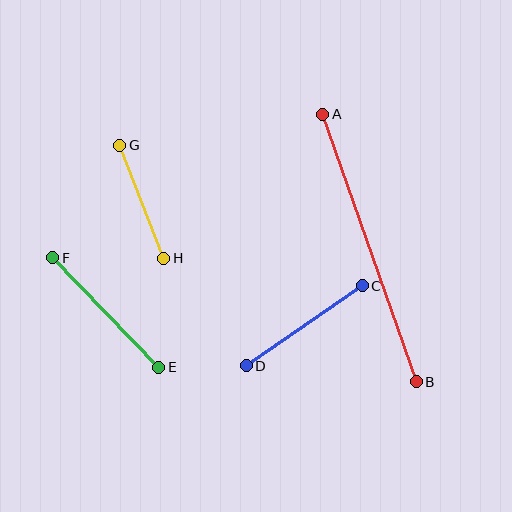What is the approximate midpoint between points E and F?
The midpoint is at approximately (106, 312) pixels.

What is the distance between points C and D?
The distance is approximately 141 pixels.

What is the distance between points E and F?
The distance is approximately 152 pixels.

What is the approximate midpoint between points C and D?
The midpoint is at approximately (304, 326) pixels.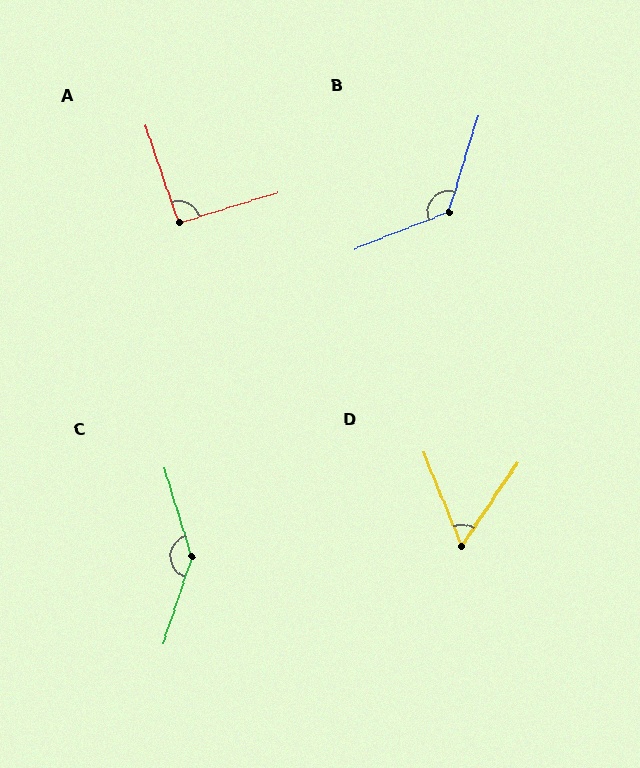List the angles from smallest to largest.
D (56°), A (92°), B (128°), C (145°).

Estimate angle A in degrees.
Approximately 92 degrees.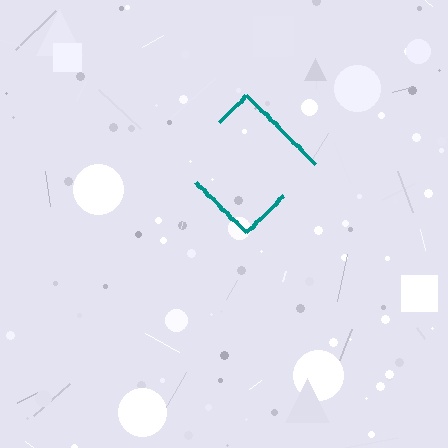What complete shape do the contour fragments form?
The contour fragments form a diamond.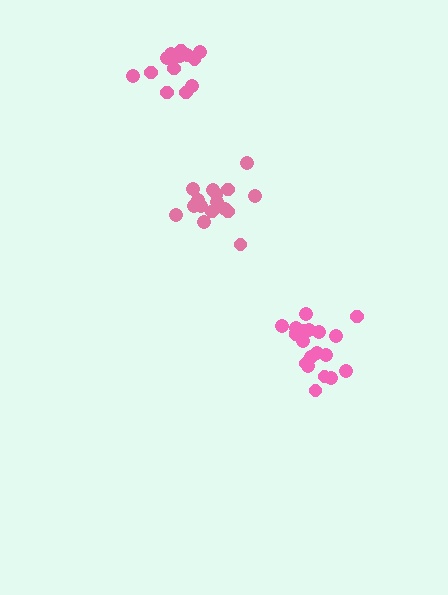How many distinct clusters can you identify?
There are 3 distinct clusters.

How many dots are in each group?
Group 1: 20 dots, Group 2: 15 dots, Group 3: 16 dots (51 total).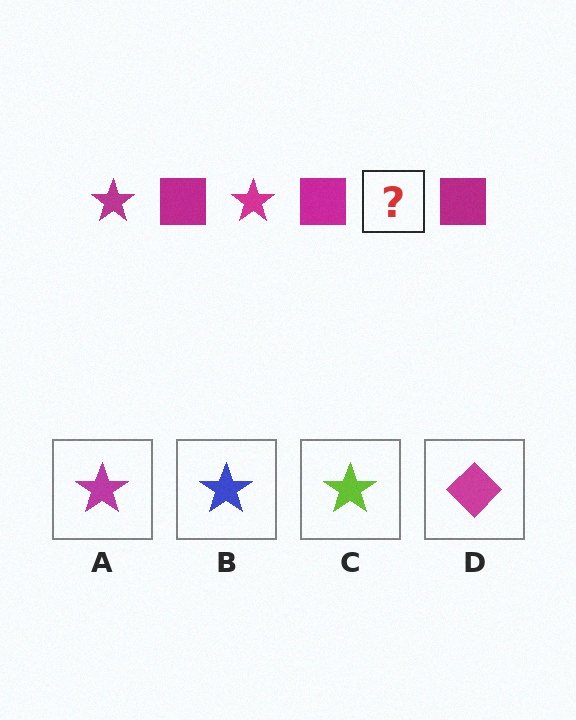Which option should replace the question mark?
Option A.